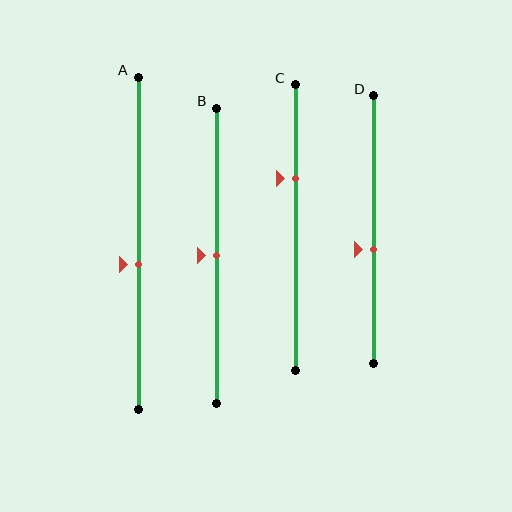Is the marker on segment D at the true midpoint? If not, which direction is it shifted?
No, the marker on segment D is shifted downward by about 7% of the segment length.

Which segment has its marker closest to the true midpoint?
Segment B has its marker closest to the true midpoint.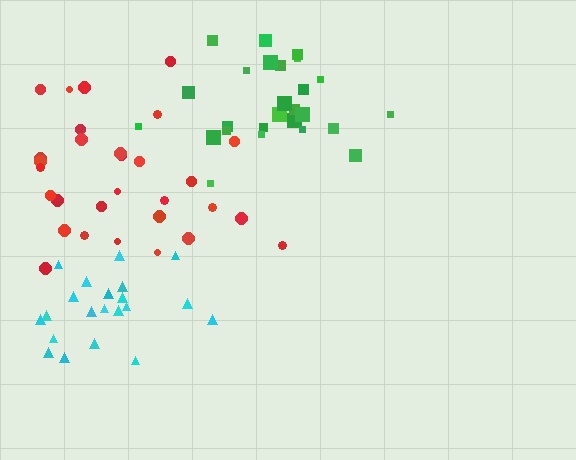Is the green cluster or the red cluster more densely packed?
Green.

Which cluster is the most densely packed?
Cyan.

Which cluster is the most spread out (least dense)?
Red.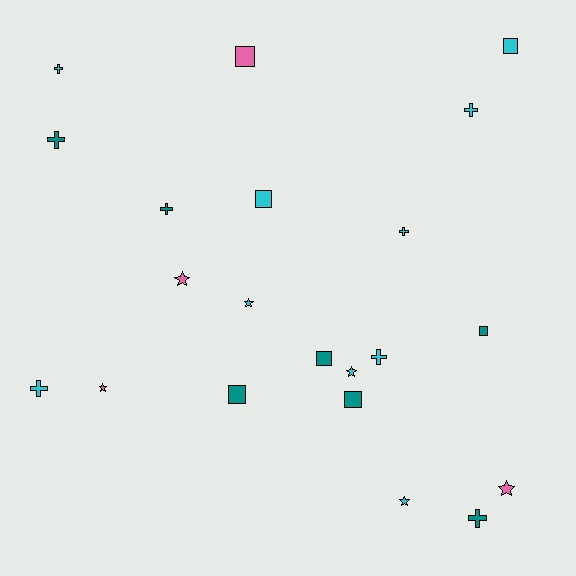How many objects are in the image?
There are 21 objects.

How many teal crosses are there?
There are 3 teal crosses.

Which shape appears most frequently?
Cross, with 8 objects.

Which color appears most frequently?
Cyan, with 10 objects.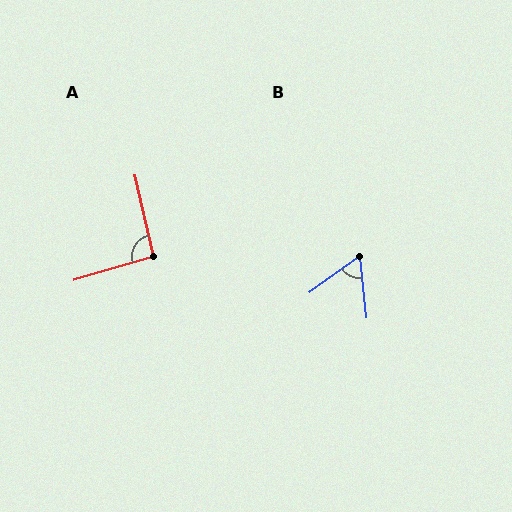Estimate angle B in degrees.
Approximately 60 degrees.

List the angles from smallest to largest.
B (60°), A (93°).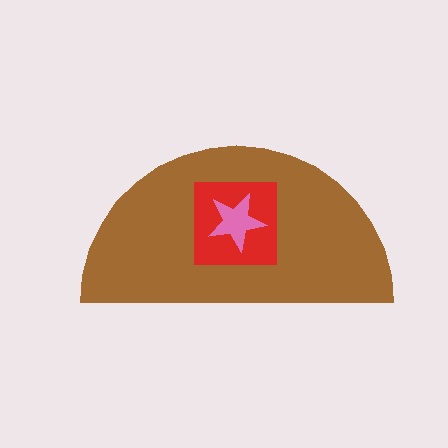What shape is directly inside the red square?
The pink star.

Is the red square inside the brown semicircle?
Yes.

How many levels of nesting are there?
3.